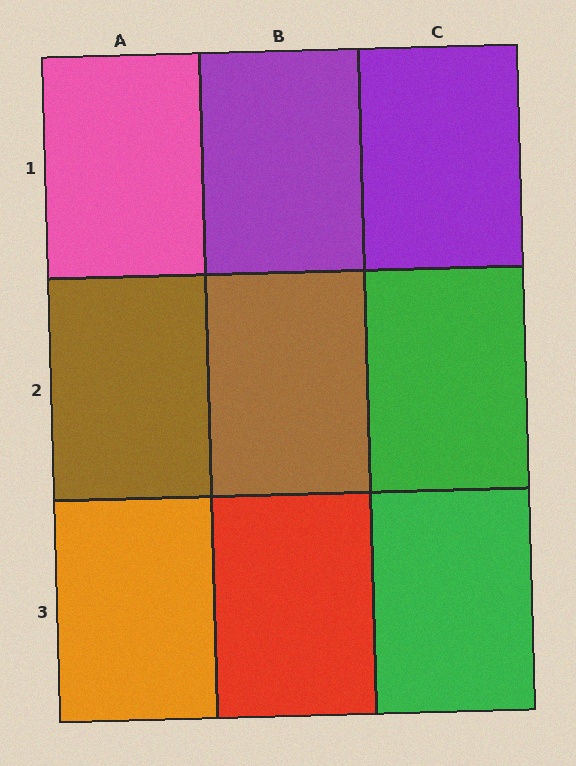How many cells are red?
1 cell is red.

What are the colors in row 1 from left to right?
Pink, purple, purple.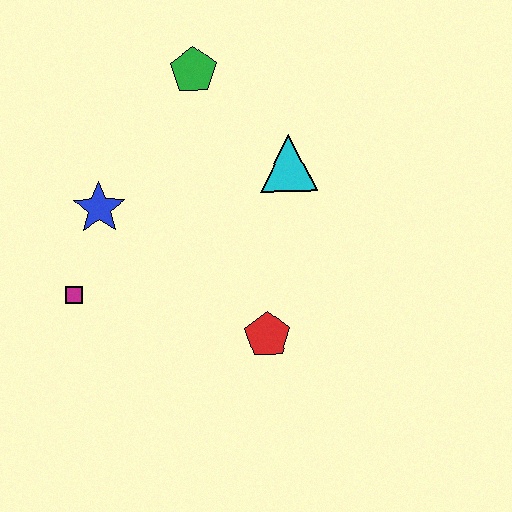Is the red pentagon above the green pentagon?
No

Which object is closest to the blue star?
The magenta square is closest to the blue star.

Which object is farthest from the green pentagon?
The red pentagon is farthest from the green pentagon.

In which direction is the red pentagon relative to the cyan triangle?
The red pentagon is below the cyan triangle.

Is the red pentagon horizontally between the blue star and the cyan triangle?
Yes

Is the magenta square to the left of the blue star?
Yes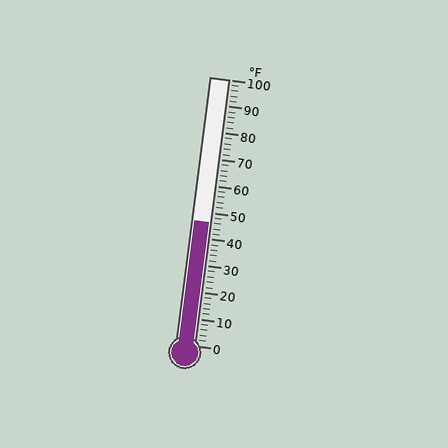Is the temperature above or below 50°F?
The temperature is below 50°F.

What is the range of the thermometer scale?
The thermometer scale ranges from 0°F to 100°F.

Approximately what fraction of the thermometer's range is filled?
The thermometer is filled to approximately 45% of its range.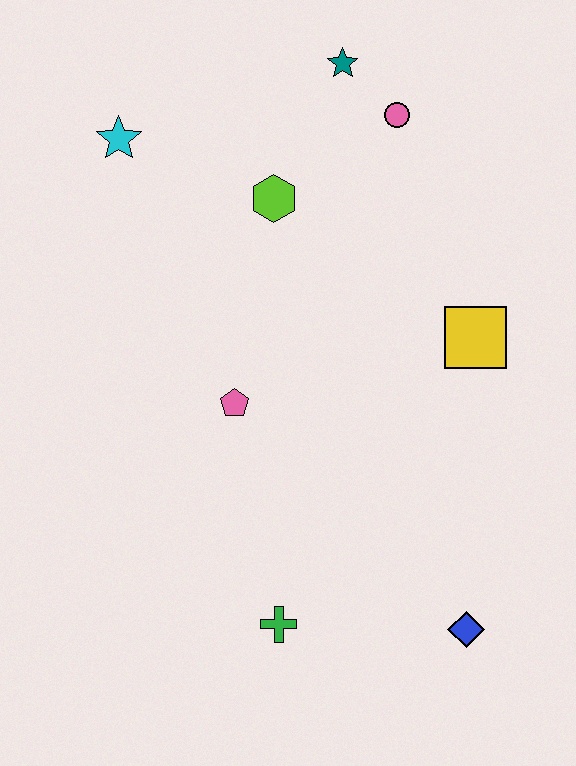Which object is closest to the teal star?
The pink circle is closest to the teal star.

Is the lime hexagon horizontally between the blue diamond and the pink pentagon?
Yes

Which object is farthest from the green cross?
The teal star is farthest from the green cross.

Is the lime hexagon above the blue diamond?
Yes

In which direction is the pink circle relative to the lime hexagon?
The pink circle is to the right of the lime hexagon.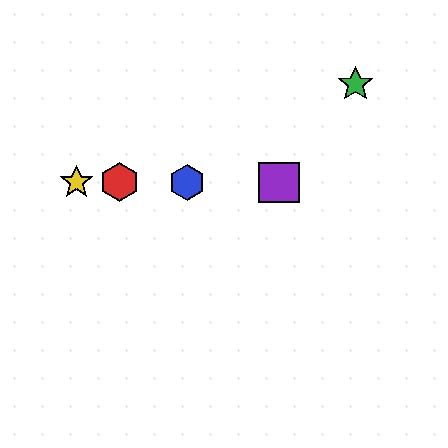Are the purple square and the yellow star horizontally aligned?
Yes, both are at y≈182.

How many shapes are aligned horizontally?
4 shapes (the red hexagon, the blue hexagon, the yellow star, the purple square) are aligned horizontally.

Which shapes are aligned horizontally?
The red hexagon, the blue hexagon, the yellow star, the purple square are aligned horizontally.